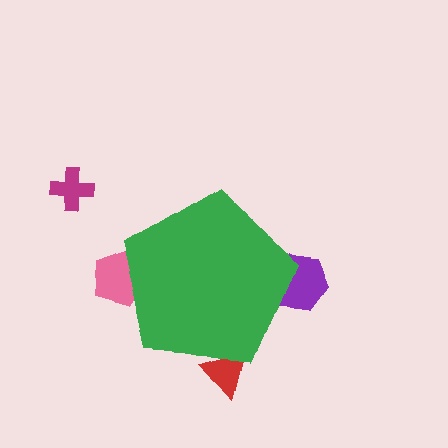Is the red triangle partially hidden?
Yes, the red triangle is partially hidden behind the green pentagon.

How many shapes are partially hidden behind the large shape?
3 shapes are partially hidden.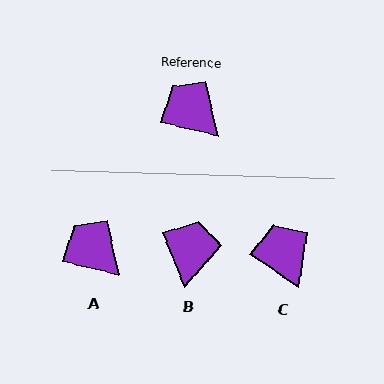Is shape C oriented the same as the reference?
No, it is off by about 21 degrees.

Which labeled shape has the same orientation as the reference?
A.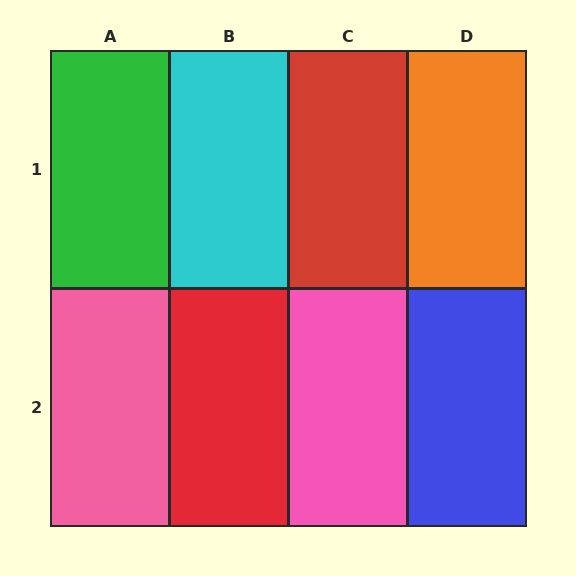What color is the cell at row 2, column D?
Blue.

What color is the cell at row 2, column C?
Pink.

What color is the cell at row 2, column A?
Pink.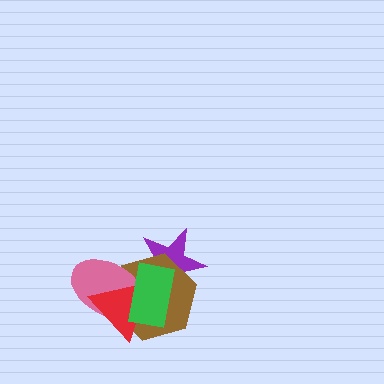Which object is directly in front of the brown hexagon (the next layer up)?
The pink ellipse is directly in front of the brown hexagon.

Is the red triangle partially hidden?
Yes, it is partially covered by another shape.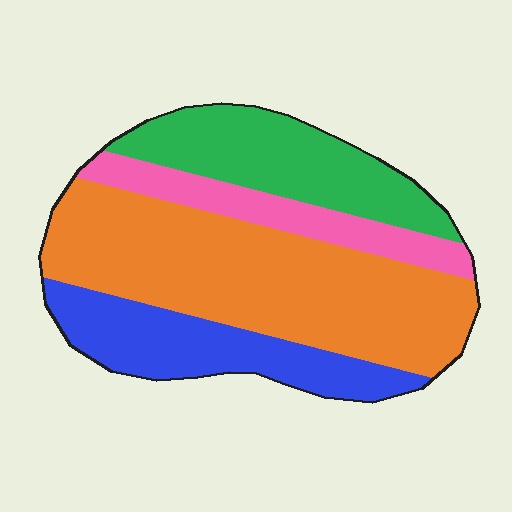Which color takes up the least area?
Pink, at roughly 15%.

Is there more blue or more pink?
Blue.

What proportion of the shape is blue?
Blue takes up about one fifth (1/5) of the shape.